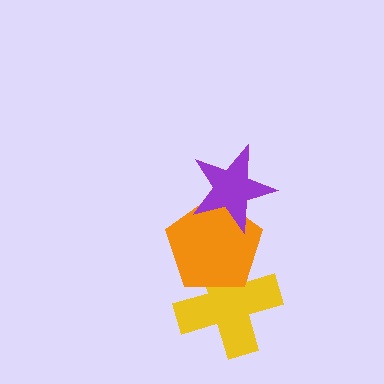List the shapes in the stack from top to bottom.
From top to bottom: the purple star, the orange pentagon, the yellow cross.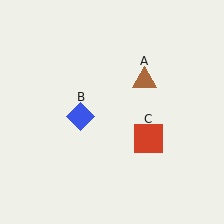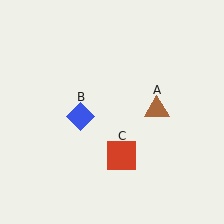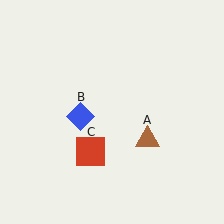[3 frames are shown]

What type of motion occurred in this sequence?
The brown triangle (object A), red square (object C) rotated clockwise around the center of the scene.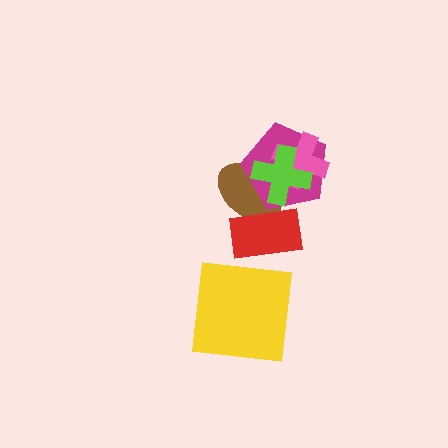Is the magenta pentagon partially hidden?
Yes, it is partially covered by another shape.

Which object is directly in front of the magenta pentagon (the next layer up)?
The pink cross is directly in front of the magenta pentagon.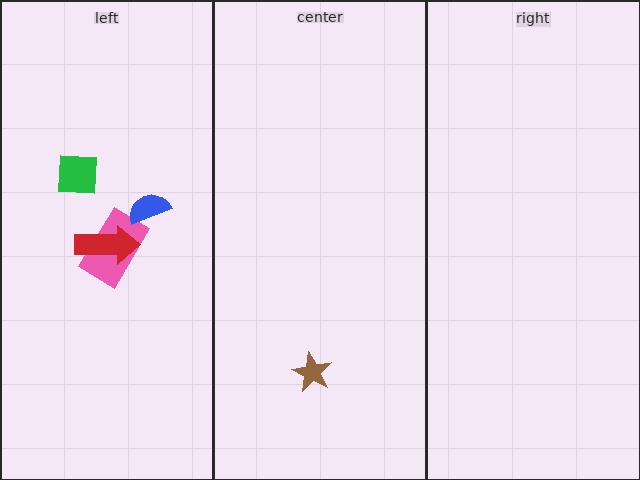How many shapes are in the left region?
4.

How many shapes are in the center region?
1.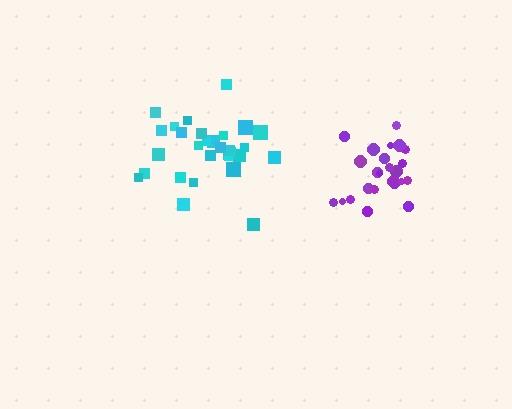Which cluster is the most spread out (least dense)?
Cyan.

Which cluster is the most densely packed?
Purple.